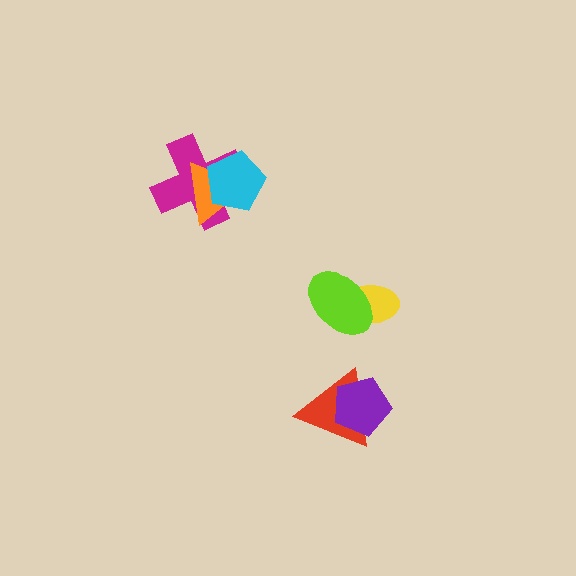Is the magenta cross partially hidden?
Yes, it is partially covered by another shape.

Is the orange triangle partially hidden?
Yes, it is partially covered by another shape.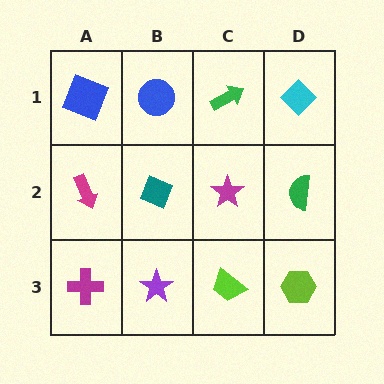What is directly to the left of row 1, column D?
A green arrow.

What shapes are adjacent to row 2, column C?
A green arrow (row 1, column C), a lime trapezoid (row 3, column C), a teal diamond (row 2, column B), a green semicircle (row 2, column D).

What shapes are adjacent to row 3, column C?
A magenta star (row 2, column C), a purple star (row 3, column B), a lime hexagon (row 3, column D).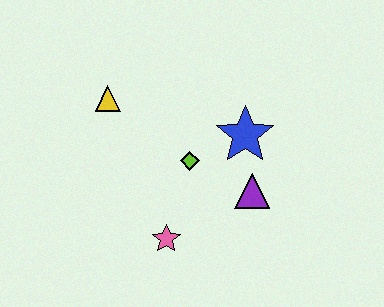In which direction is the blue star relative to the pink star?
The blue star is above the pink star.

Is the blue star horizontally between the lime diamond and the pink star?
No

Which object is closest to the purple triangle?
The blue star is closest to the purple triangle.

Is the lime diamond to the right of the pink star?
Yes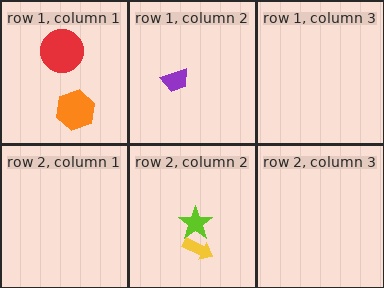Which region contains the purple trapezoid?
The row 1, column 2 region.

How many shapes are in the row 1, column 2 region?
1.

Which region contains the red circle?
The row 1, column 1 region.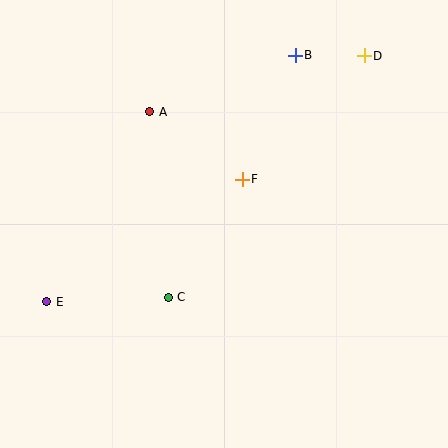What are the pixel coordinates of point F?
Point F is at (242, 179).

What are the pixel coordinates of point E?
Point E is at (47, 302).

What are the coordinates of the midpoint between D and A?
The midpoint between D and A is at (257, 84).